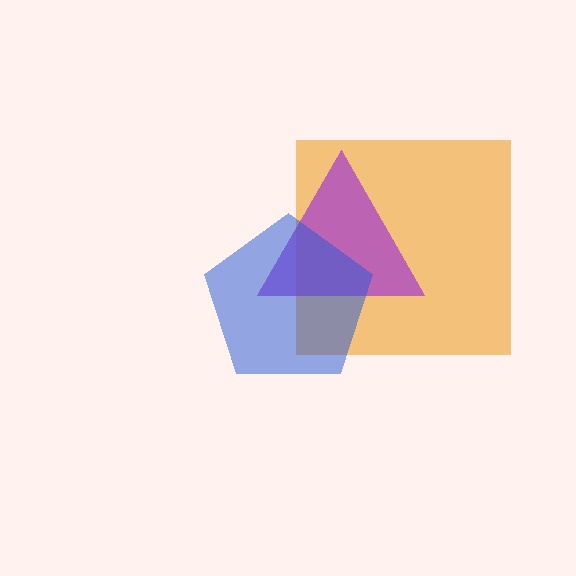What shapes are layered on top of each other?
The layered shapes are: an orange square, a purple triangle, a blue pentagon.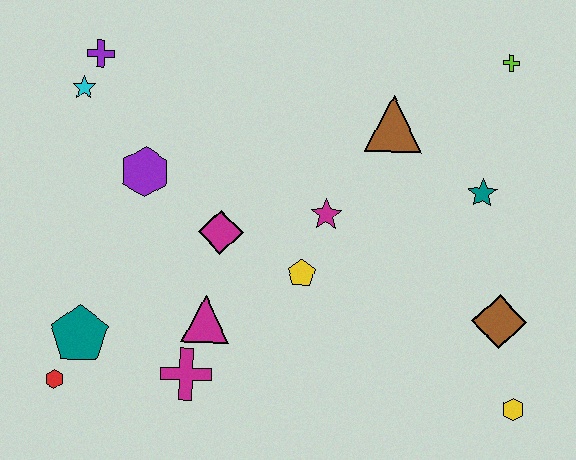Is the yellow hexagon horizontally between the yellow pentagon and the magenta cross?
No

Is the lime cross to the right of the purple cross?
Yes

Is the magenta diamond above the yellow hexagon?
Yes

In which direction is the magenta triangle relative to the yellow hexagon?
The magenta triangle is to the left of the yellow hexagon.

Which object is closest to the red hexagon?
The teal pentagon is closest to the red hexagon.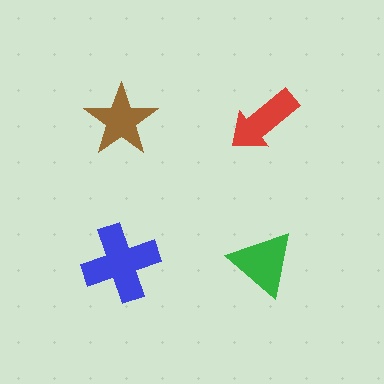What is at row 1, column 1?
A brown star.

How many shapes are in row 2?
2 shapes.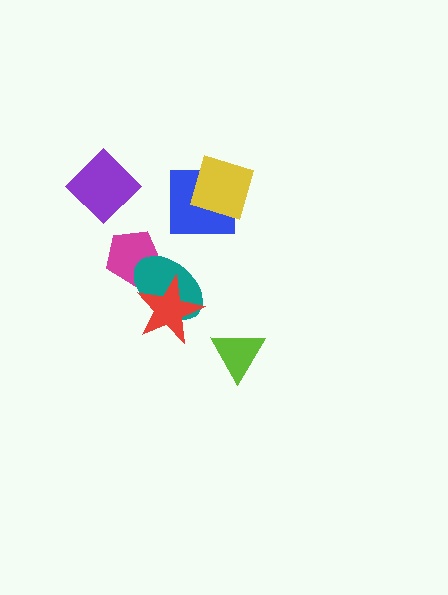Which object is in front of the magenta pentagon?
The teal ellipse is in front of the magenta pentagon.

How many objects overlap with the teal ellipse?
2 objects overlap with the teal ellipse.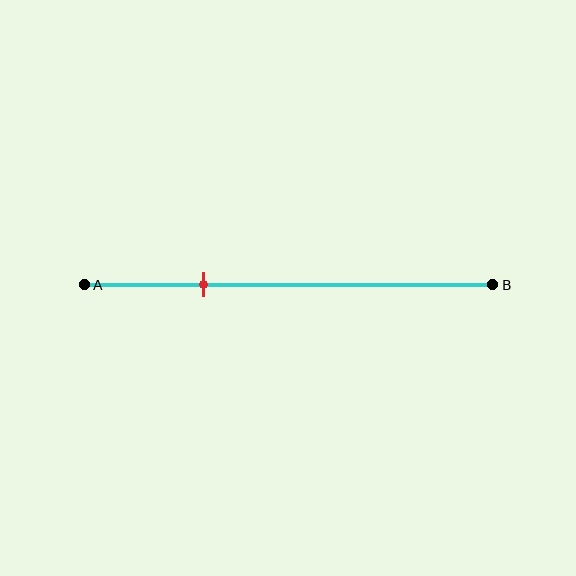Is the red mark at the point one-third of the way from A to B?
No, the mark is at about 30% from A, not at the 33% one-third point.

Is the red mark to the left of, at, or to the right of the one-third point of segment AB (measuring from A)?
The red mark is to the left of the one-third point of segment AB.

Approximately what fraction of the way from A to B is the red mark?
The red mark is approximately 30% of the way from A to B.